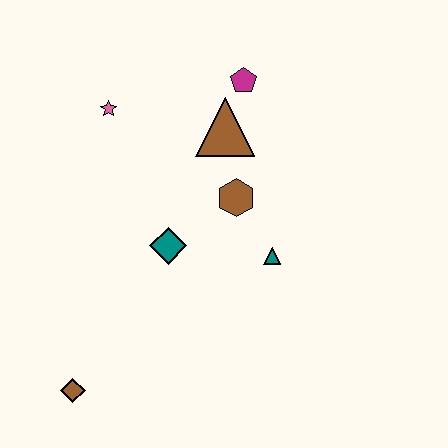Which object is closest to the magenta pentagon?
The brown triangle is closest to the magenta pentagon.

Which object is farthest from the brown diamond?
The magenta pentagon is farthest from the brown diamond.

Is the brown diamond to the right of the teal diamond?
No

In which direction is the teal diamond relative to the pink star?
The teal diamond is below the pink star.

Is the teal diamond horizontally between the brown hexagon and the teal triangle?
No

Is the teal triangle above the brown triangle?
No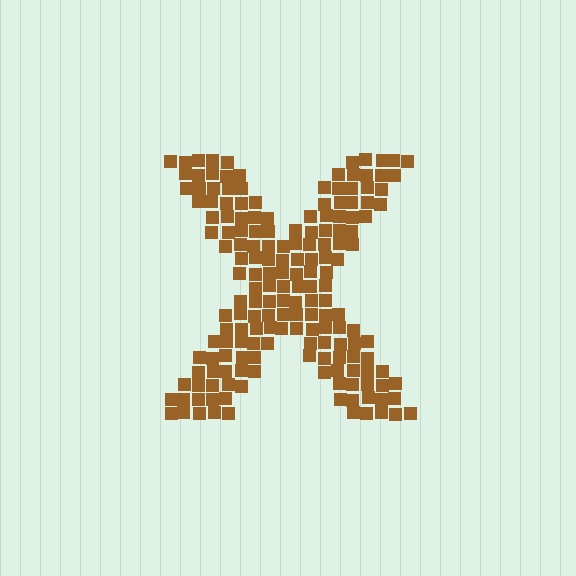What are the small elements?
The small elements are squares.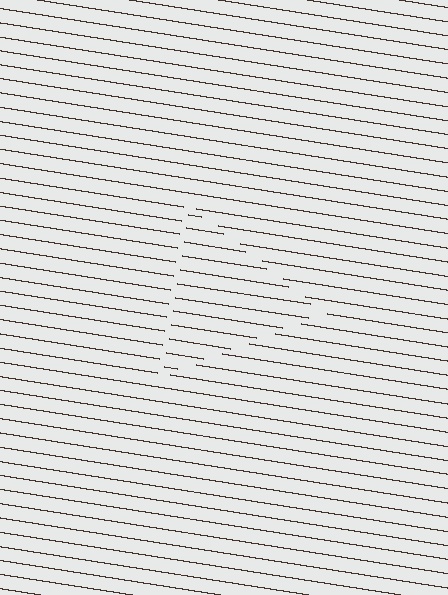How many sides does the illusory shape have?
3 sides — the line-ends trace a triangle.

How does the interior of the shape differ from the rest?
The interior of the shape contains the same grating, shifted by half a period — the contour is defined by the phase discontinuity where line-ends from the inner and outer gratings abut.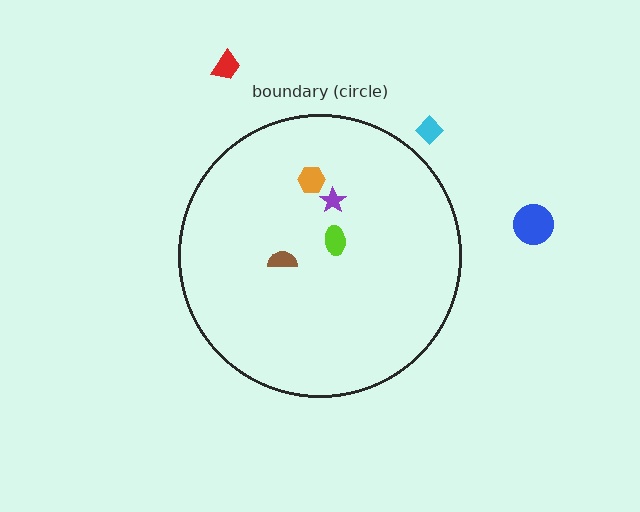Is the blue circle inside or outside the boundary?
Outside.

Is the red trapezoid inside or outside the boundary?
Outside.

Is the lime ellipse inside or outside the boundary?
Inside.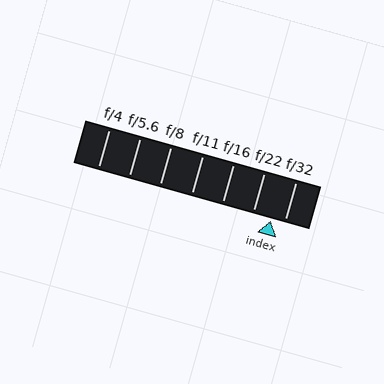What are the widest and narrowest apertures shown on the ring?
The widest aperture shown is f/4 and the narrowest is f/32.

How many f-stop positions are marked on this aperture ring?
There are 7 f-stop positions marked.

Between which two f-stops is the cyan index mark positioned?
The index mark is between f/22 and f/32.